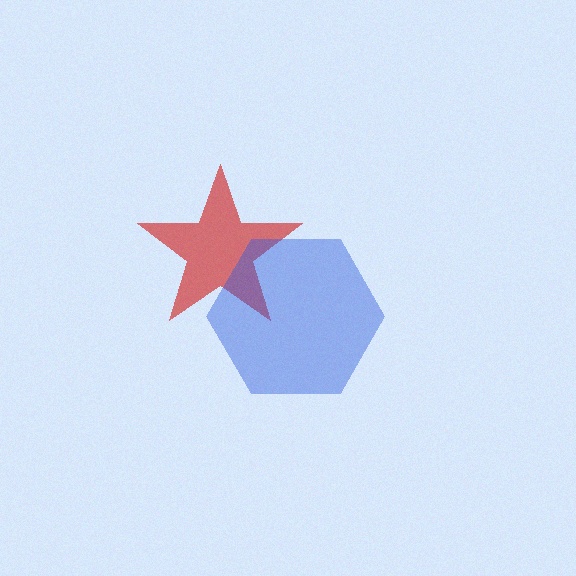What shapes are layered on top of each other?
The layered shapes are: a red star, a blue hexagon.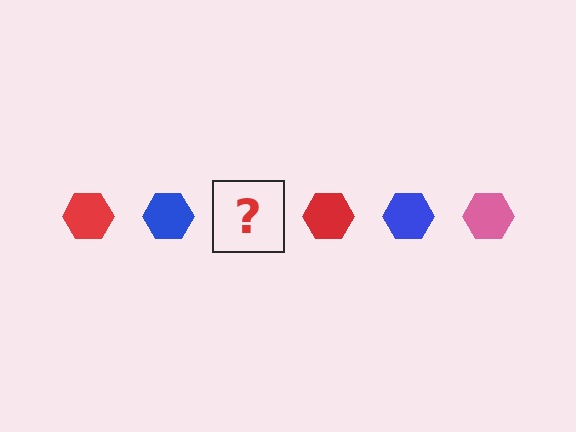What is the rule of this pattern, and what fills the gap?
The rule is that the pattern cycles through red, blue, pink hexagons. The gap should be filled with a pink hexagon.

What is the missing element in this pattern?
The missing element is a pink hexagon.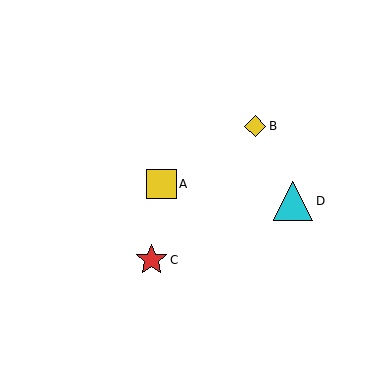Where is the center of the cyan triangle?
The center of the cyan triangle is at (293, 201).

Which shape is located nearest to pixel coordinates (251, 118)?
The yellow diamond (labeled B) at (255, 126) is nearest to that location.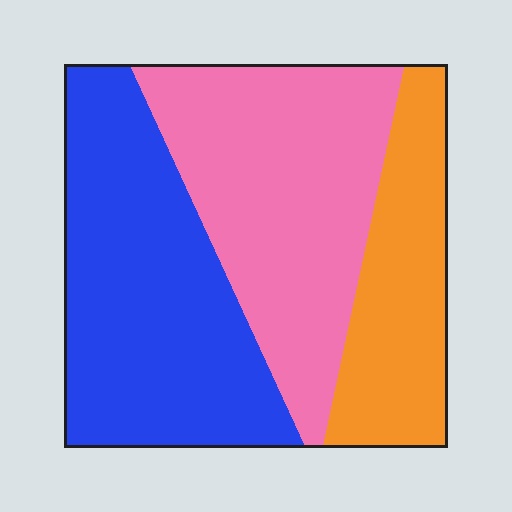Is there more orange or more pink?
Pink.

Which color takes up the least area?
Orange, at roughly 20%.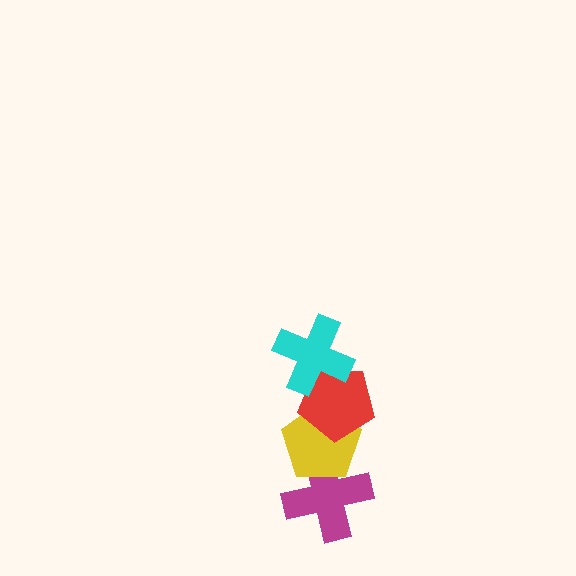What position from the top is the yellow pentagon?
The yellow pentagon is 3rd from the top.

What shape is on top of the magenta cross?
The yellow pentagon is on top of the magenta cross.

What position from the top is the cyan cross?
The cyan cross is 1st from the top.